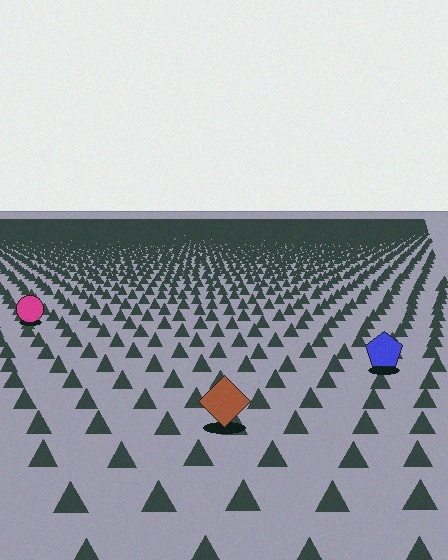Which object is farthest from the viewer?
The magenta circle is farthest from the viewer. It appears smaller and the ground texture around it is denser.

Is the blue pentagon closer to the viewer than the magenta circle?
Yes. The blue pentagon is closer — you can tell from the texture gradient: the ground texture is coarser near it.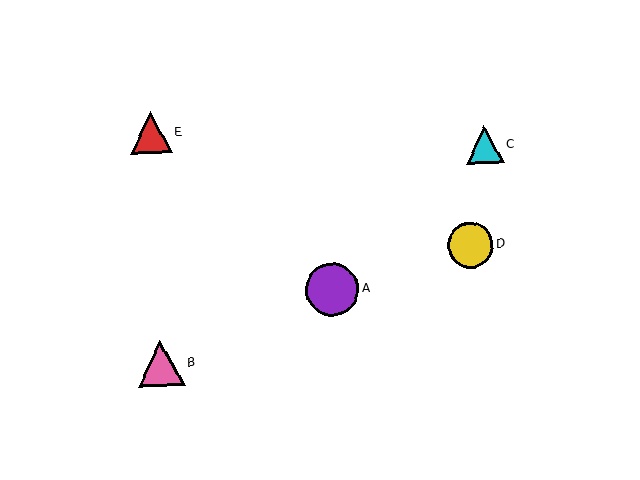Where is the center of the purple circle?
The center of the purple circle is at (332, 290).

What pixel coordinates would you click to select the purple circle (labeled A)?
Click at (332, 290) to select the purple circle A.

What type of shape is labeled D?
Shape D is a yellow circle.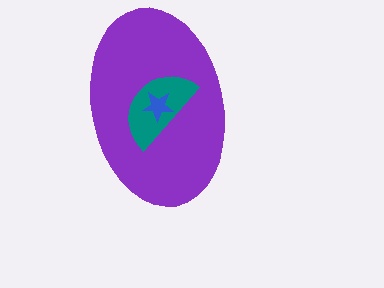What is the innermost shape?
The blue star.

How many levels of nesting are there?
3.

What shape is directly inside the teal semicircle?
The blue star.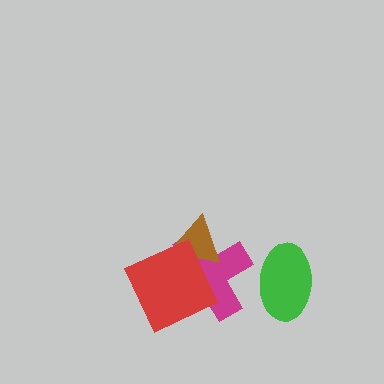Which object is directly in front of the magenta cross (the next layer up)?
The brown triangle is directly in front of the magenta cross.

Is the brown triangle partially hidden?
Yes, it is partially covered by another shape.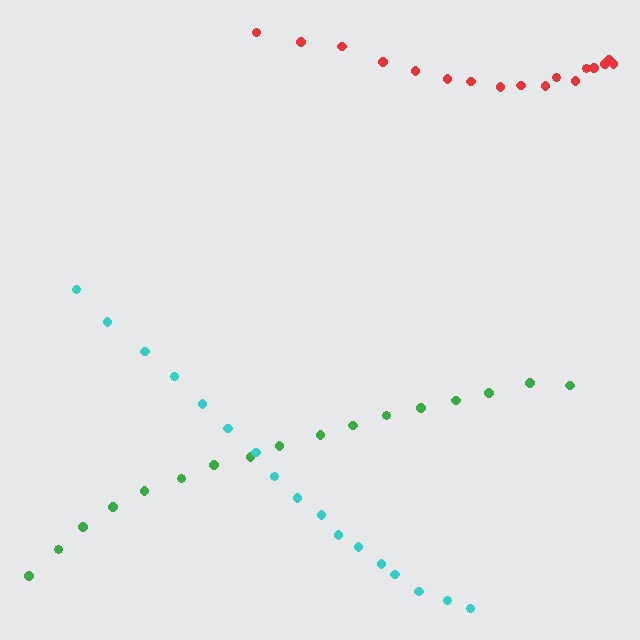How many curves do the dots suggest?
There are 3 distinct paths.